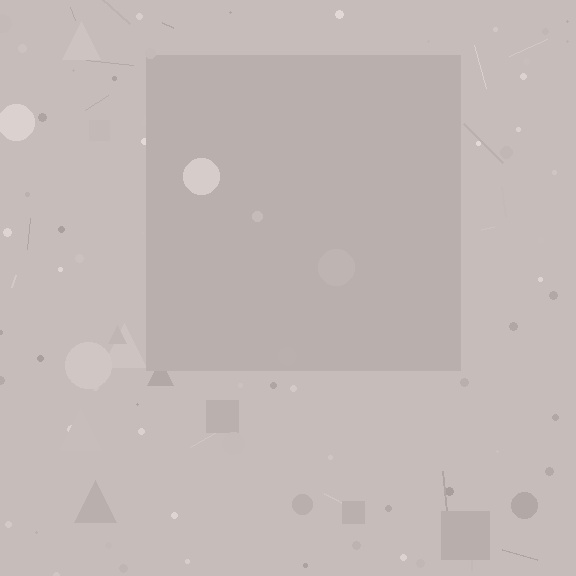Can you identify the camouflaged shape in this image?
The camouflaged shape is a square.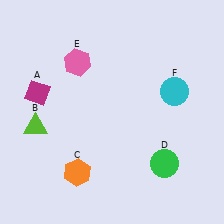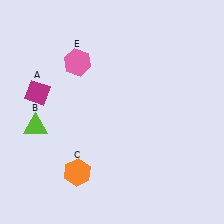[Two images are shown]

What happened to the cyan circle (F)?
The cyan circle (F) was removed in Image 2. It was in the top-right area of Image 1.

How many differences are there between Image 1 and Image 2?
There are 2 differences between the two images.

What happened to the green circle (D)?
The green circle (D) was removed in Image 2. It was in the bottom-right area of Image 1.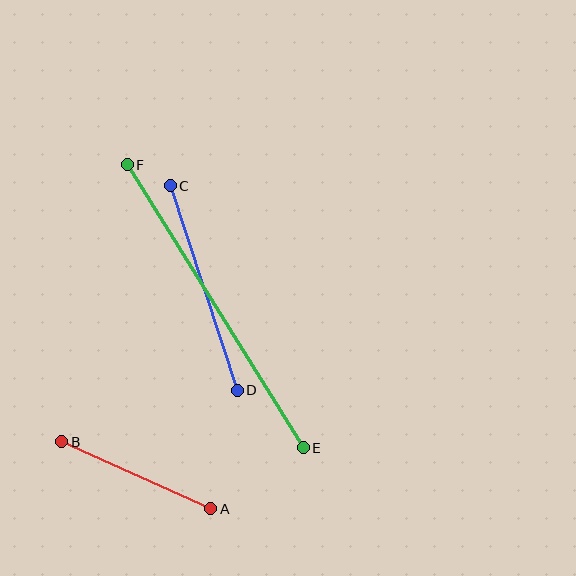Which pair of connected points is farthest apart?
Points E and F are farthest apart.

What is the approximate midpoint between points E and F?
The midpoint is at approximately (215, 306) pixels.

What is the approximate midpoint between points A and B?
The midpoint is at approximately (136, 475) pixels.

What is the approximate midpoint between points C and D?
The midpoint is at approximately (204, 288) pixels.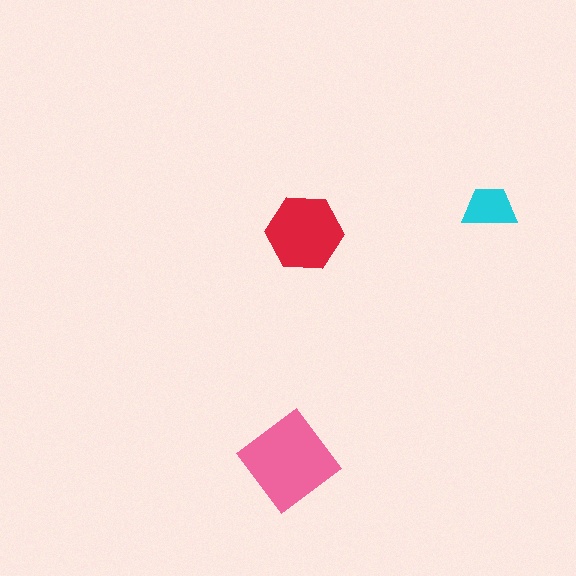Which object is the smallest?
The cyan trapezoid.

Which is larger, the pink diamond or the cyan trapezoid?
The pink diamond.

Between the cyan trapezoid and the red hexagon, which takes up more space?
The red hexagon.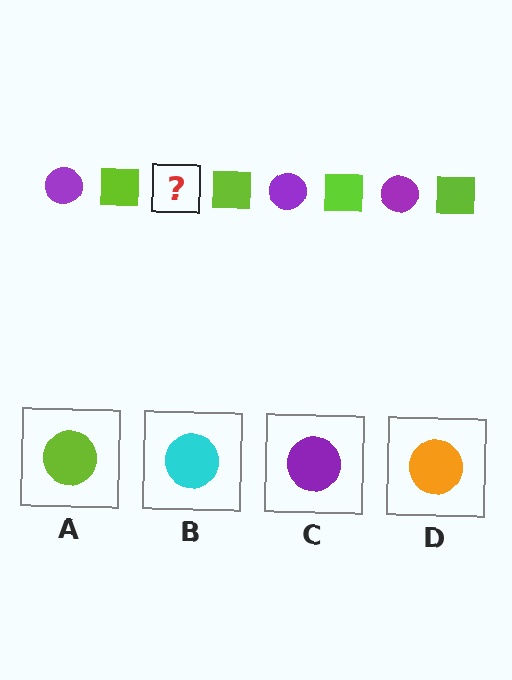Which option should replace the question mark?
Option C.